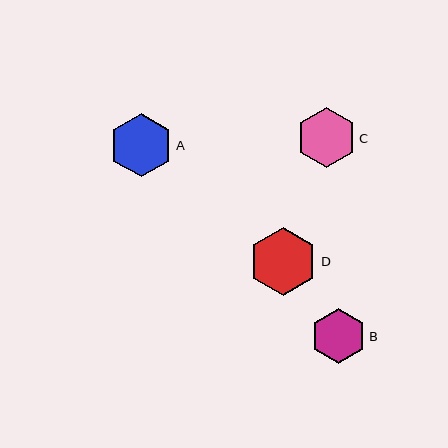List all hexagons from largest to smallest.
From largest to smallest: D, A, C, B.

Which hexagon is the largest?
Hexagon D is the largest with a size of approximately 69 pixels.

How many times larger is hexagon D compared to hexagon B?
Hexagon D is approximately 1.2 times the size of hexagon B.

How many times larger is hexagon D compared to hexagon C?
Hexagon D is approximately 1.1 times the size of hexagon C.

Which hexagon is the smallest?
Hexagon B is the smallest with a size of approximately 55 pixels.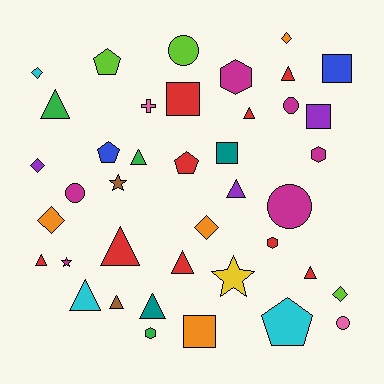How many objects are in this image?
There are 40 objects.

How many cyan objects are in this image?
There are 3 cyan objects.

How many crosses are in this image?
There is 1 cross.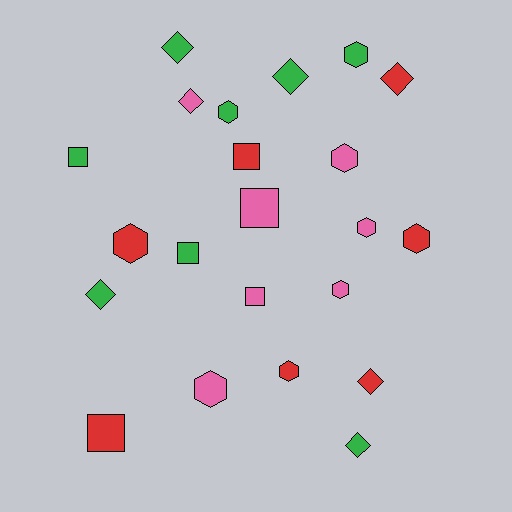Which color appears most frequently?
Green, with 8 objects.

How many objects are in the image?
There are 22 objects.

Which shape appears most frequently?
Hexagon, with 9 objects.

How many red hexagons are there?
There are 3 red hexagons.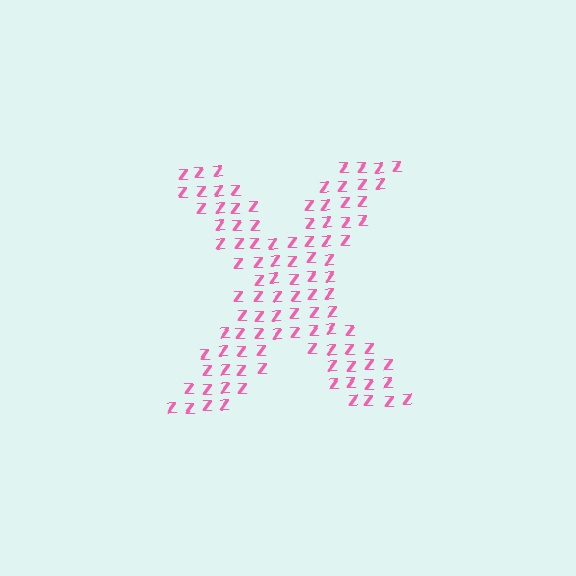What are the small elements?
The small elements are letter Z's.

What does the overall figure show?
The overall figure shows the letter X.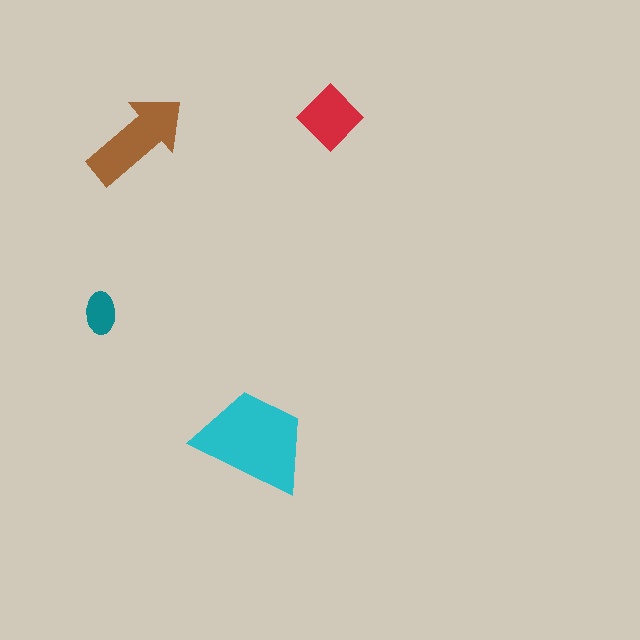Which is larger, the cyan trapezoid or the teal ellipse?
The cyan trapezoid.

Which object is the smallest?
The teal ellipse.